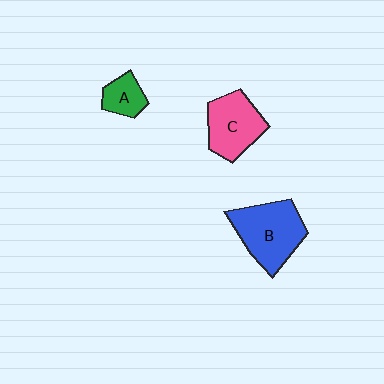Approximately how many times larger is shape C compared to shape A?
Approximately 2.0 times.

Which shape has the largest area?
Shape B (blue).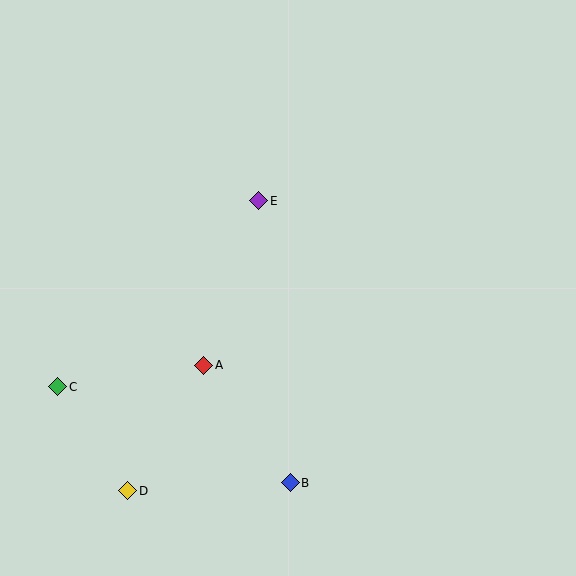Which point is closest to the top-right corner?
Point E is closest to the top-right corner.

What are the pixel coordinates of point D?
Point D is at (128, 491).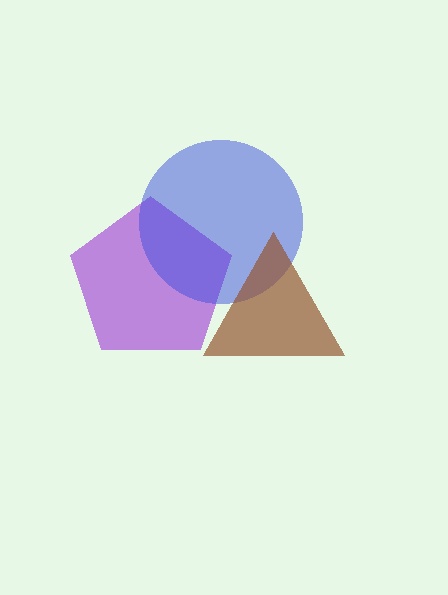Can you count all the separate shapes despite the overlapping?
Yes, there are 3 separate shapes.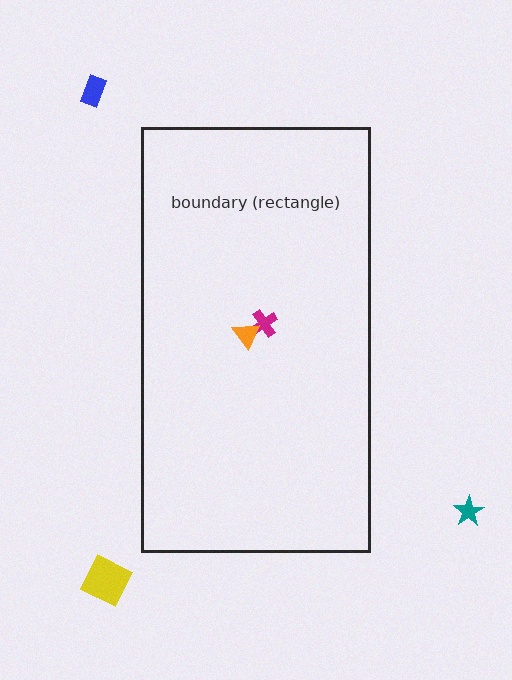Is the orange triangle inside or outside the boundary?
Inside.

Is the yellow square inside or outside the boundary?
Outside.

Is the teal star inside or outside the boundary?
Outside.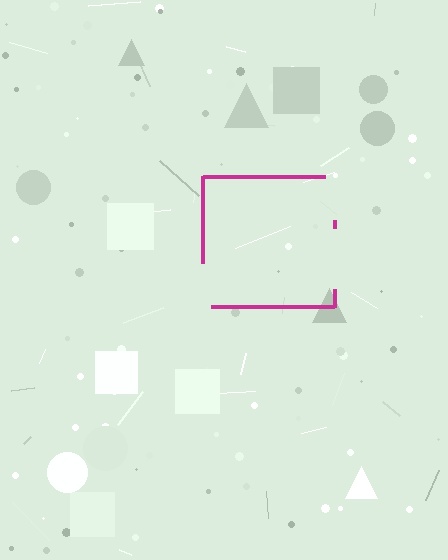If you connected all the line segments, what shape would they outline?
They would outline a square.